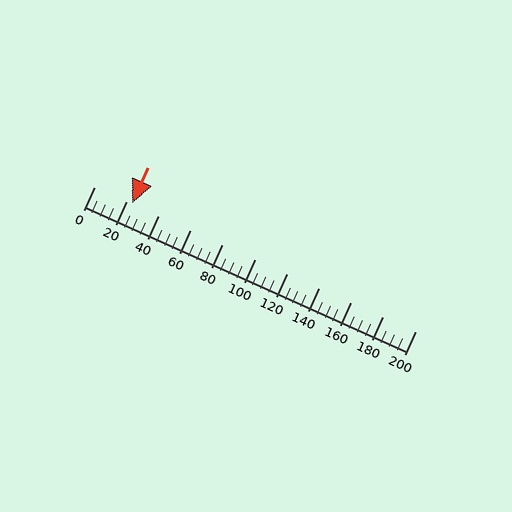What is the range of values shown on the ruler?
The ruler shows values from 0 to 200.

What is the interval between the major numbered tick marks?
The major tick marks are spaced 20 units apart.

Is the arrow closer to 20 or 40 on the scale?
The arrow is closer to 20.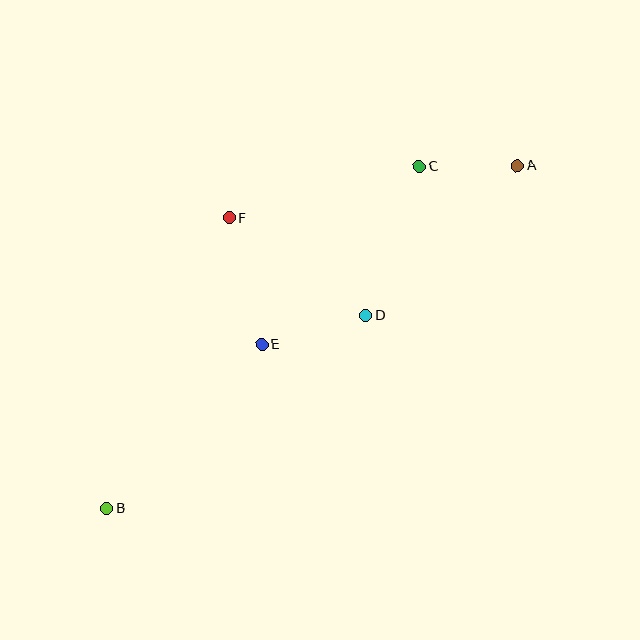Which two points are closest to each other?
Points A and C are closest to each other.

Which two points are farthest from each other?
Points A and B are farthest from each other.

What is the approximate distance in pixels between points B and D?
The distance between B and D is approximately 323 pixels.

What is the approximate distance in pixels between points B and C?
The distance between B and C is approximately 463 pixels.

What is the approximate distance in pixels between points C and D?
The distance between C and D is approximately 158 pixels.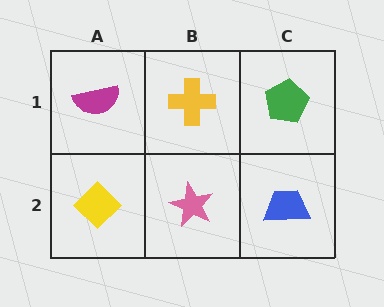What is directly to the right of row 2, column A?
A pink star.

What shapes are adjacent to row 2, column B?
A yellow cross (row 1, column B), a yellow diamond (row 2, column A), a blue trapezoid (row 2, column C).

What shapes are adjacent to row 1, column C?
A blue trapezoid (row 2, column C), a yellow cross (row 1, column B).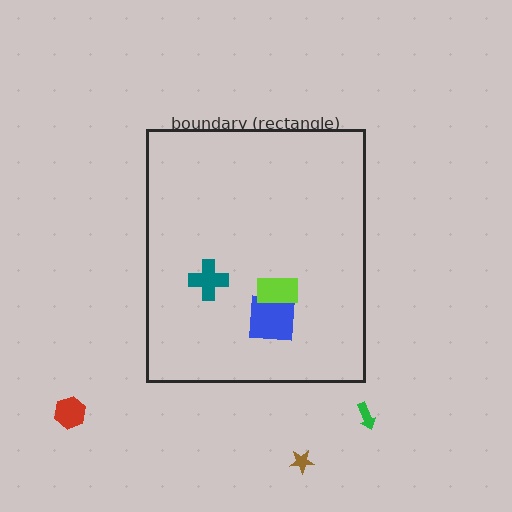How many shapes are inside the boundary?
3 inside, 3 outside.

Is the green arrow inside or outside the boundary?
Outside.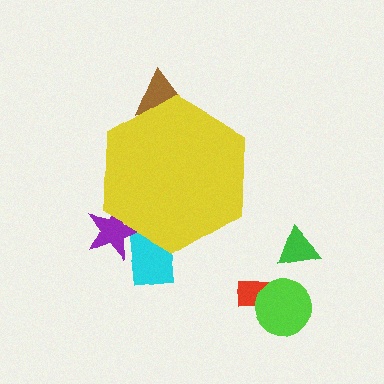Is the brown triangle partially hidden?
Yes, the brown triangle is partially hidden behind the yellow hexagon.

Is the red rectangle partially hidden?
No, the red rectangle is fully visible.